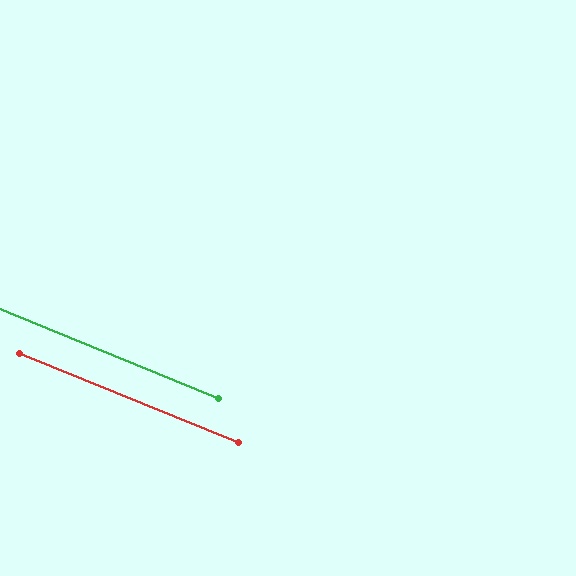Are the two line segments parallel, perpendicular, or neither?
Parallel — their directions differ by only 0.1°.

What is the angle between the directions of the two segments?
Approximately 0 degrees.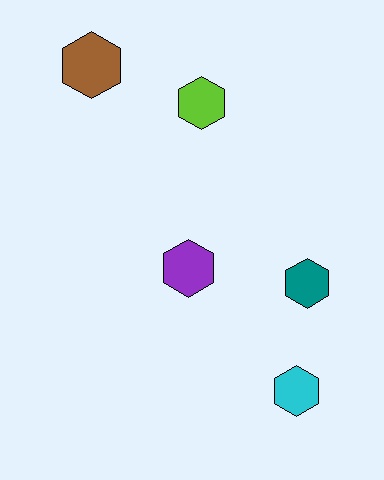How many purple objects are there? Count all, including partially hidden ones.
There is 1 purple object.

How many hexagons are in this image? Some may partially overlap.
There are 5 hexagons.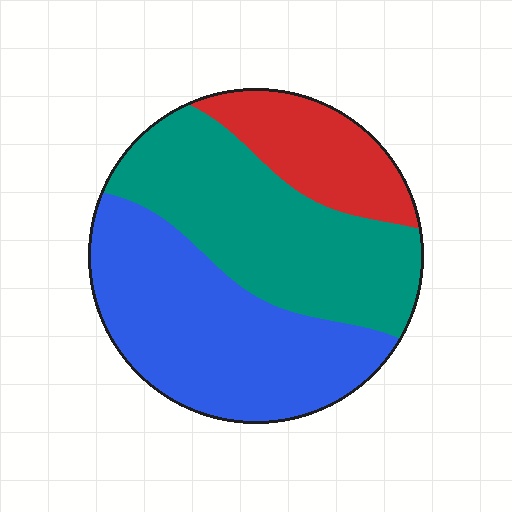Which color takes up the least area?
Red, at roughly 20%.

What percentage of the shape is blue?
Blue takes up between a quarter and a half of the shape.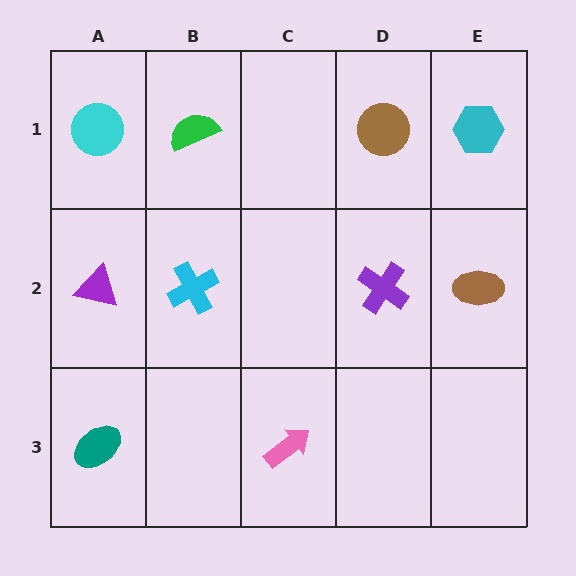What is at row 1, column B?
A green semicircle.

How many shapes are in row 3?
2 shapes.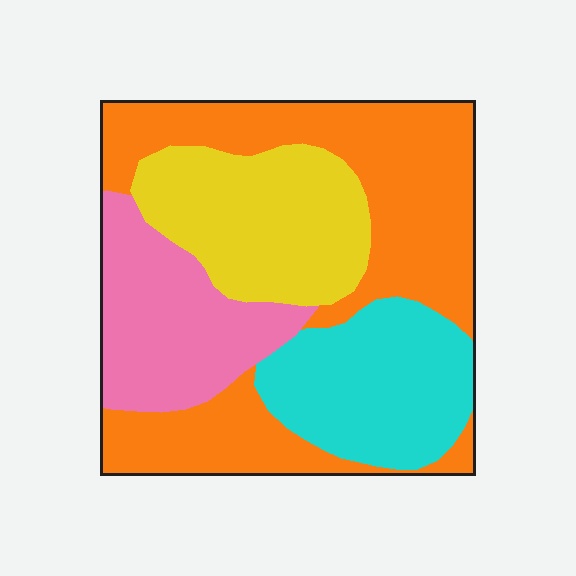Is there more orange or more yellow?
Orange.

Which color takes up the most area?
Orange, at roughly 40%.